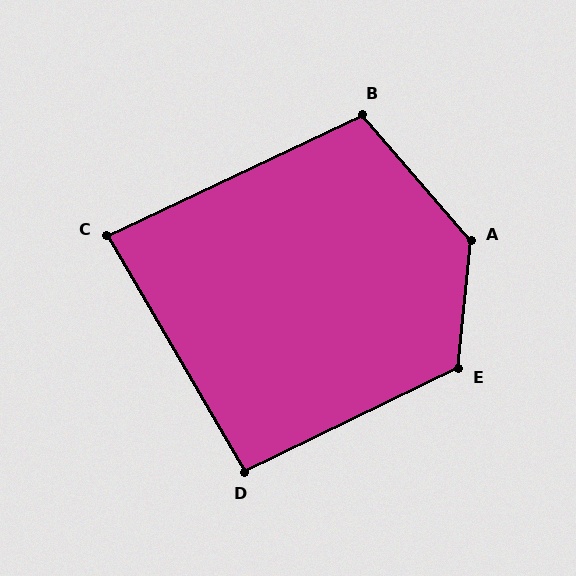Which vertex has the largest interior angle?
A, at approximately 134 degrees.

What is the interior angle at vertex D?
Approximately 95 degrees (approximately right).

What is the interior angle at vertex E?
Approximately 121 degrees (obtuse).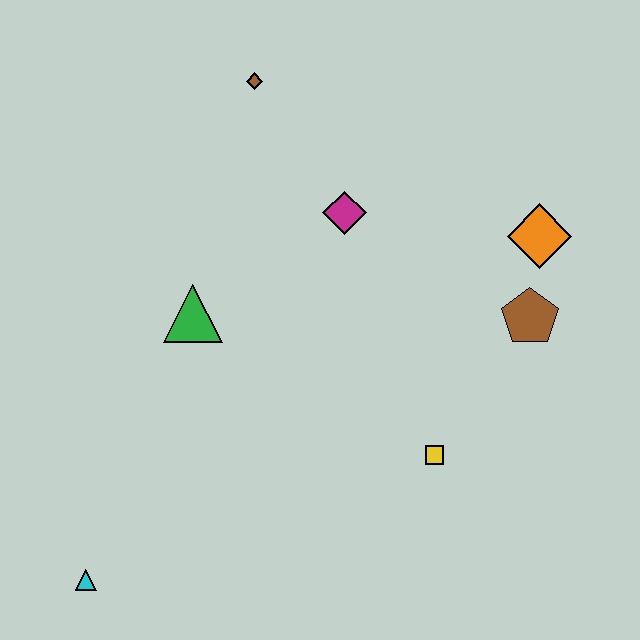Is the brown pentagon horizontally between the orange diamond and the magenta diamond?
Yes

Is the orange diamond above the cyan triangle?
Yes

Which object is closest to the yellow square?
The brown pentagon is closest to the yellow square.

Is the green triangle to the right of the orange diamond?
No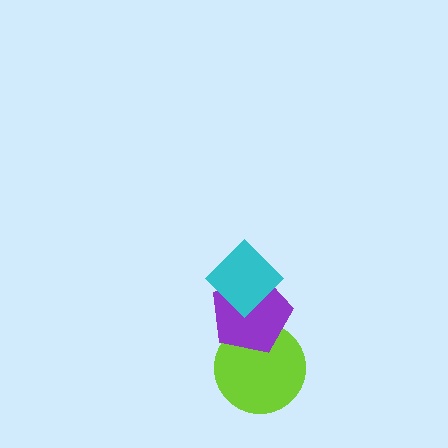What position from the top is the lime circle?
The lime circle is 3rd from the top.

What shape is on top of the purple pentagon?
The cyan diamond is on top of the purple pentagon.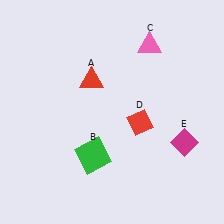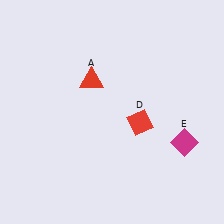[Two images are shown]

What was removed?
The green square (B), the pink triangle (C) were removed in Image 2.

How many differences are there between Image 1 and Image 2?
There are 2 differences between the two images.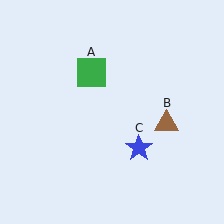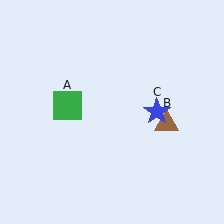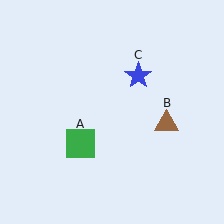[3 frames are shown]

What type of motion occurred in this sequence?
The green square (object A), blue star (object C) rotated counterclockwise around the center of the scene.